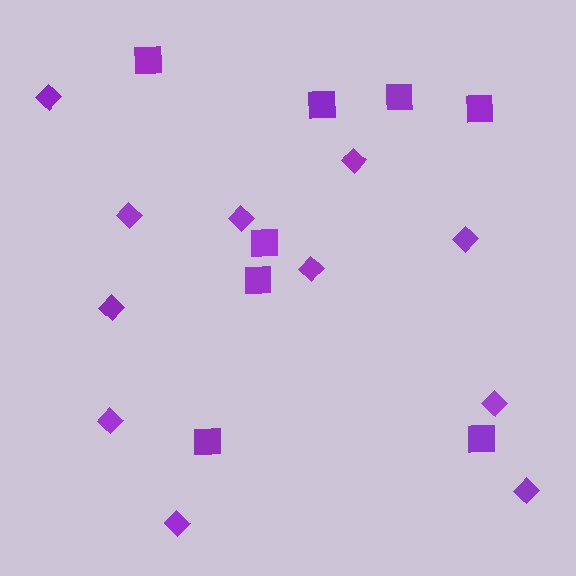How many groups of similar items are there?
There are 2 groups: one group of squares (8) and one group of diamonds (11).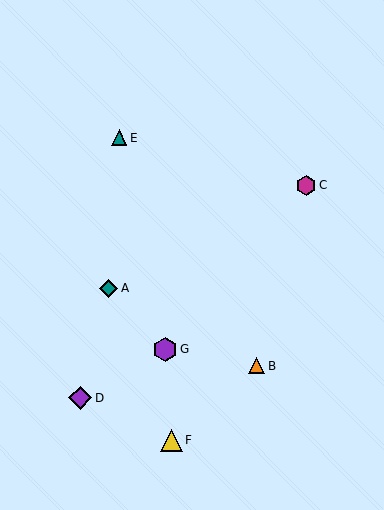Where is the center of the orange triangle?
The center of the orange triangle is at (256, 366).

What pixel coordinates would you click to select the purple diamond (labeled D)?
Click at (80, 397) to select the purple diamond D.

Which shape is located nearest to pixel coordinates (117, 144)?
The teal triangle (labeled E) at (120, 137) is nearest to that location.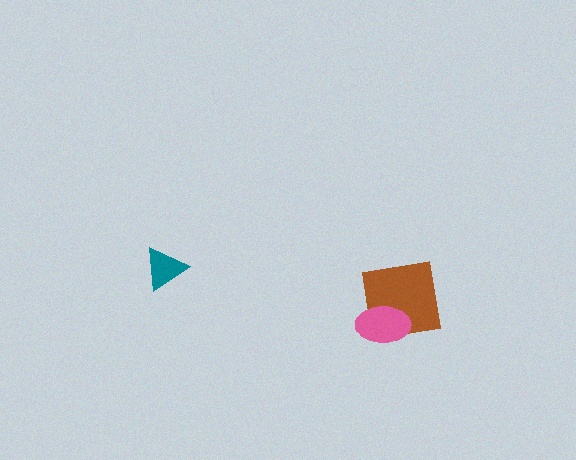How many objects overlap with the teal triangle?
0 objects overlap with the teal triangle.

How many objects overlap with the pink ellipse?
1 object overlaps with the pink ellipse.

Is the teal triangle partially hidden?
No, no other shape covers it.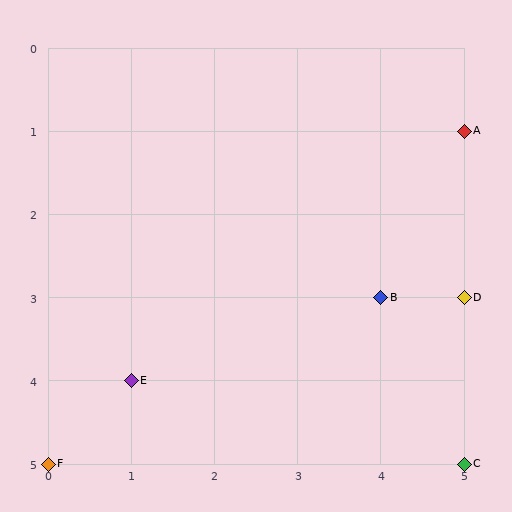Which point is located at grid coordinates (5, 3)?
Point D is at (5, 3).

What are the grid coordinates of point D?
Point D is at grid coordinates (5, 3).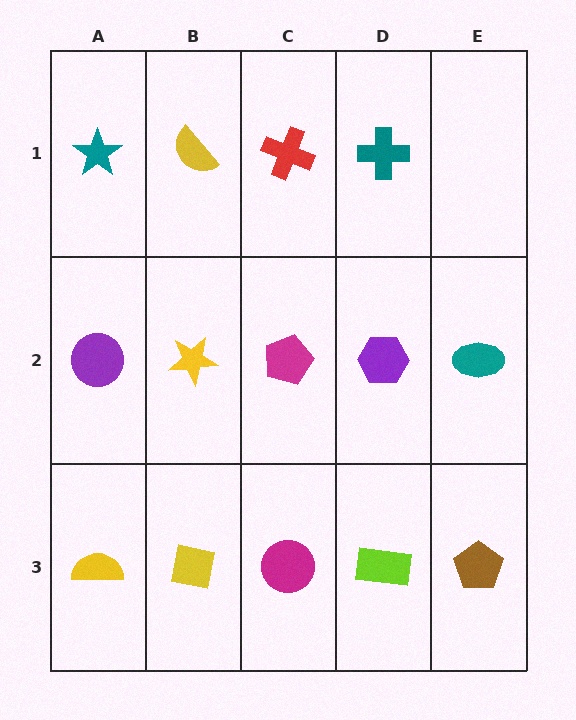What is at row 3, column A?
A yellow semicircle.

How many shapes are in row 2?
5 shapes.